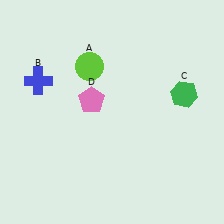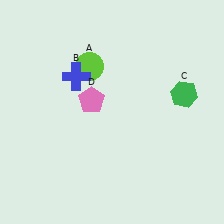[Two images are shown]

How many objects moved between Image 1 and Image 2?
1 object moved between the two images.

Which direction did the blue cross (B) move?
The blue cross (B) moved right.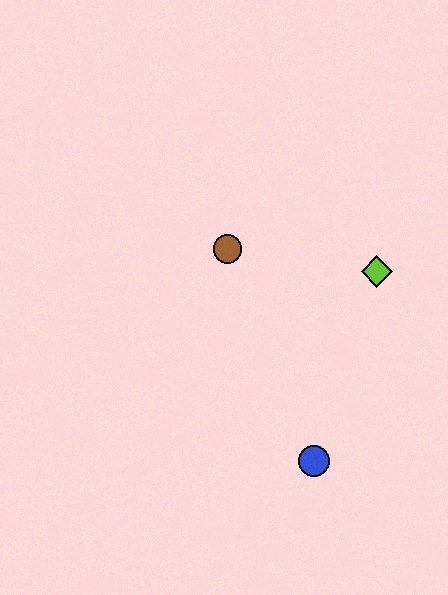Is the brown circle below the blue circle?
No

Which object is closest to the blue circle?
The lime diamond is closest to the blue circle.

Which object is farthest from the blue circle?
The brown circle is farthest from the blue circle.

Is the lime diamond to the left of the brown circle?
No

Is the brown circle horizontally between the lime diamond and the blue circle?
No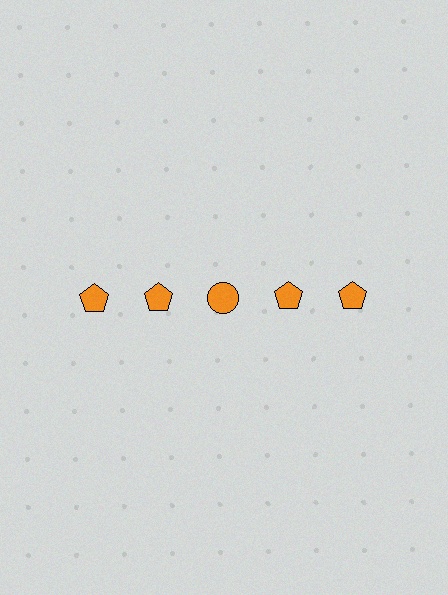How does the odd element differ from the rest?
It has a different shape: circle instead of pentagon.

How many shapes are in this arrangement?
There are 5 shapes arranged in a grid pattern.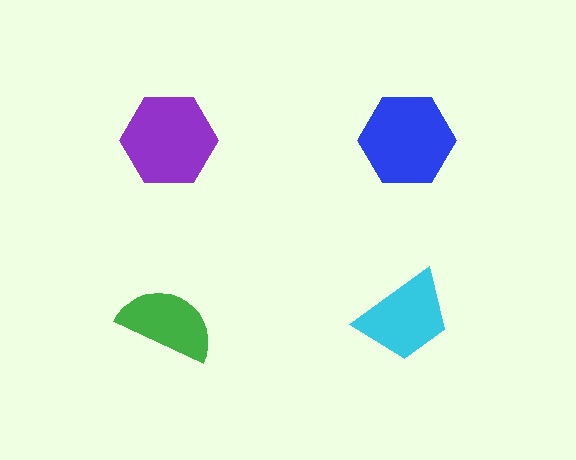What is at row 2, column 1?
A green semicircle.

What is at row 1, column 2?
A blue hexagon.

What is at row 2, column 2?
A cyan trapezoid.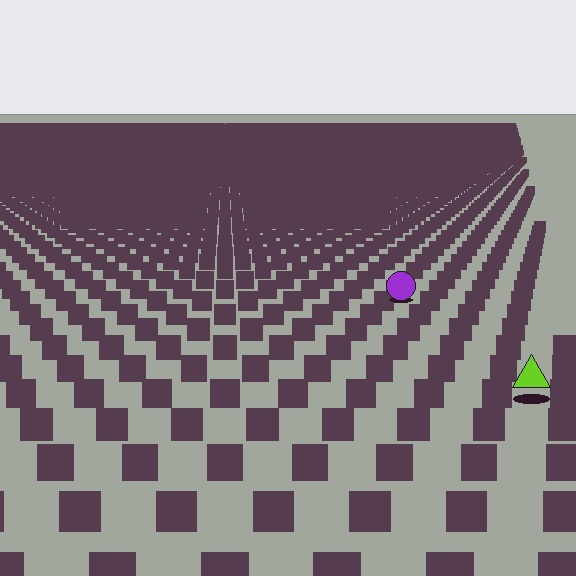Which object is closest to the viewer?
The lime triangle is closest. The texture marks near it are larger and more spread out.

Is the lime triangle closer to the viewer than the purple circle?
Yes. The lime triangle is closer — you can tell from the texture gradient: the ground texture is coarser near it.